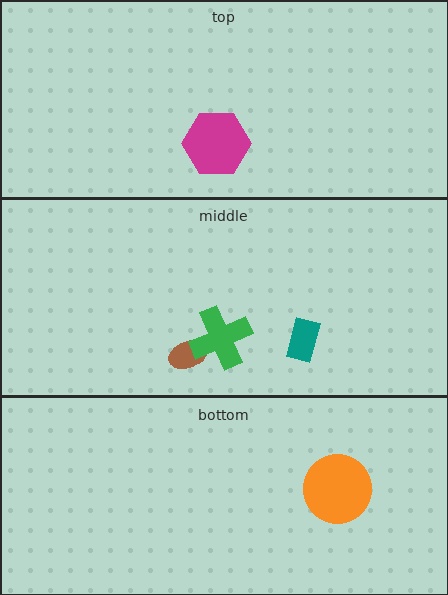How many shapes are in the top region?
1.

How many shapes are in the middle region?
3.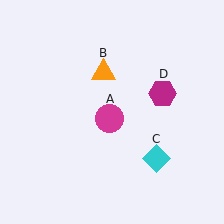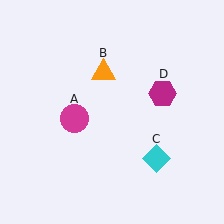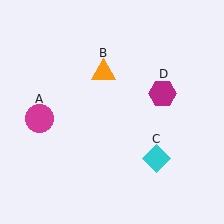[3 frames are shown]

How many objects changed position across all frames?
1 object changed position: magenta circle (object A).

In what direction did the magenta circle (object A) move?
The magenta circle (object A) moved left.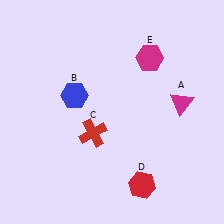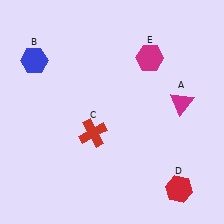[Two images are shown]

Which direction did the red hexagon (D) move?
The red hexagon (D) moved right.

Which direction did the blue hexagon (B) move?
The blue hexagon (B) moved left.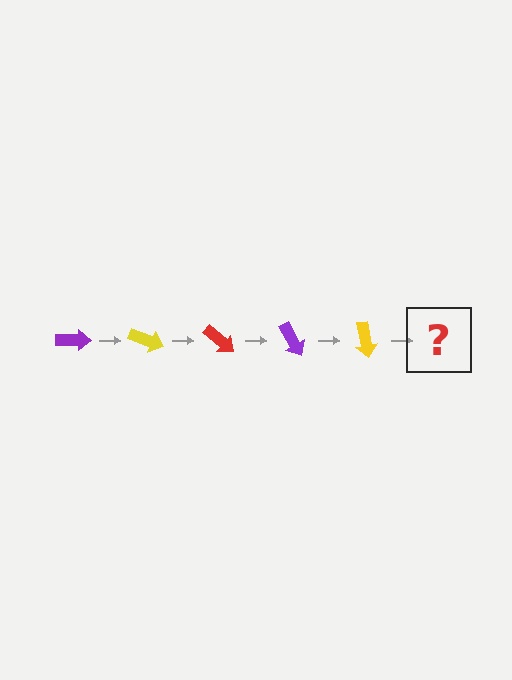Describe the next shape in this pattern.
It should be a red arrow, rotated 100 degrees from the start.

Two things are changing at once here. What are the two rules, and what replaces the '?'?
The two rules are that it rotates 20 degrees each step and the color cycles through purple, yellow, and red. The '?' should be a red arrow, rotated 100 degrees from the start.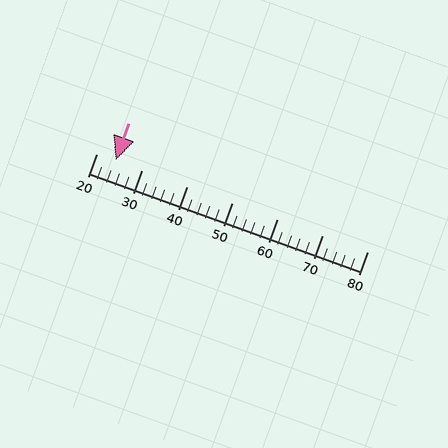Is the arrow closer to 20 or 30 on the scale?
The arrow is closer to 20.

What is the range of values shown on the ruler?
The ruler shows values from 20 to 80.